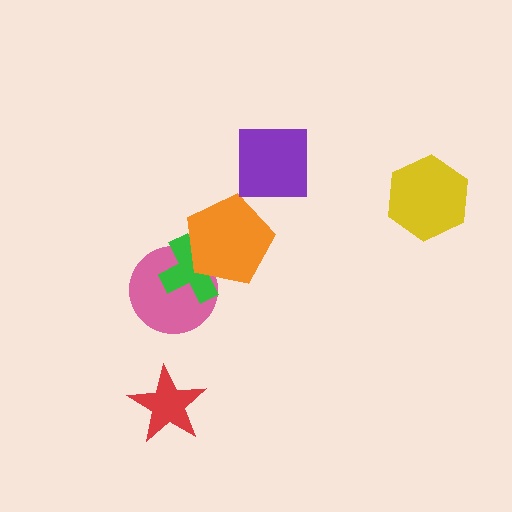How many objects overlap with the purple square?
0 objects overlap with the purple square.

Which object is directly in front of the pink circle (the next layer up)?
The green cross is directly in front of the pink circle.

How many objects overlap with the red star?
0 objects overlap with the red star.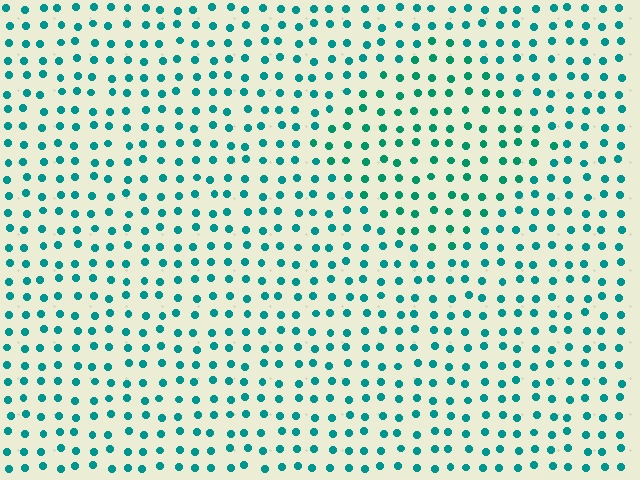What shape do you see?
I see a diamond.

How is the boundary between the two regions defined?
The boundary is defined purely by a slight shift in hue (about 17 degrees). Spacing, size, and orientation are identical on both sides.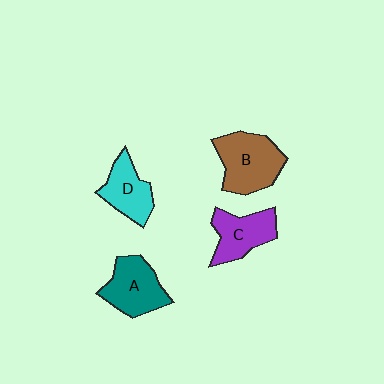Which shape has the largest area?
Shape B (brown).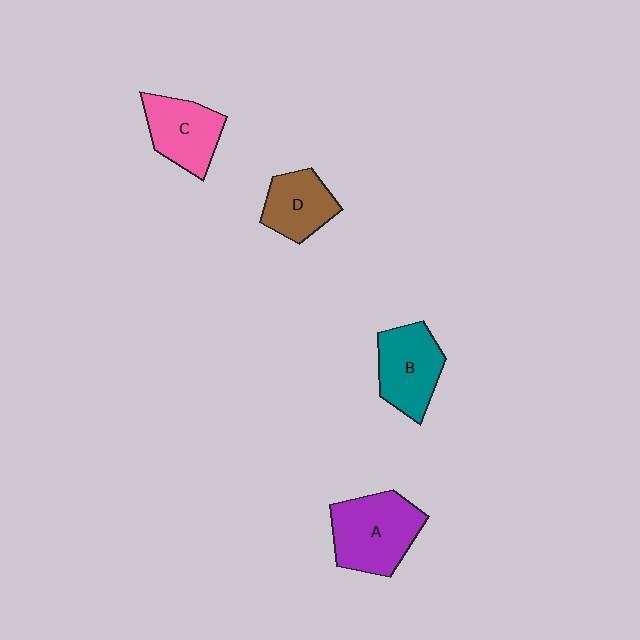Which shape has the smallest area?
Shape D (brown).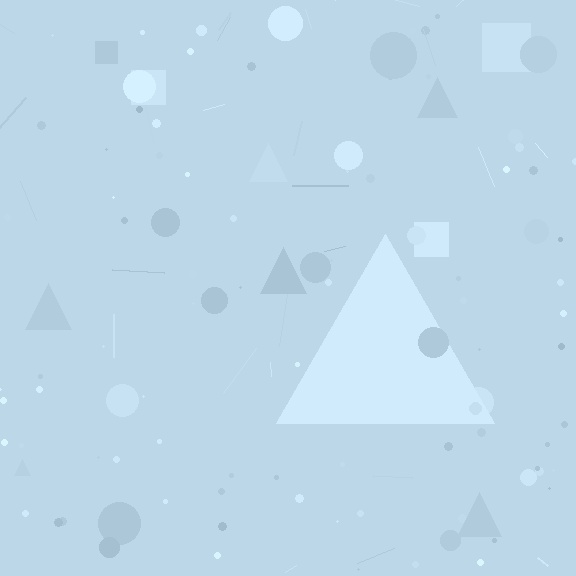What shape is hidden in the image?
A triangle is hidden in the image.